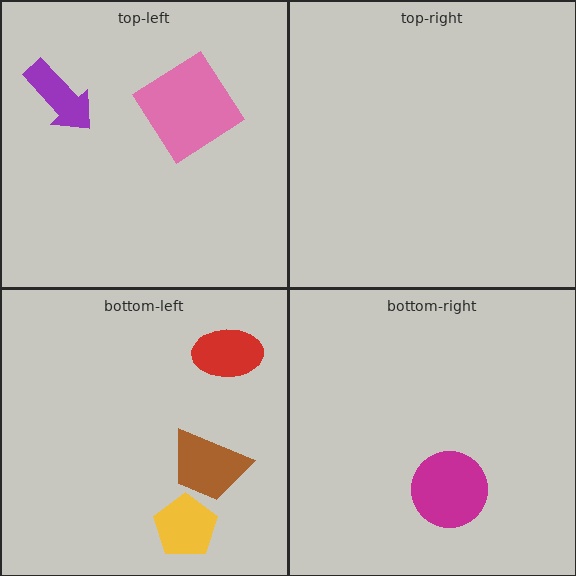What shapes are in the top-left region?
The purple arrow, the pink diamond.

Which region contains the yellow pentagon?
The bottom-left region.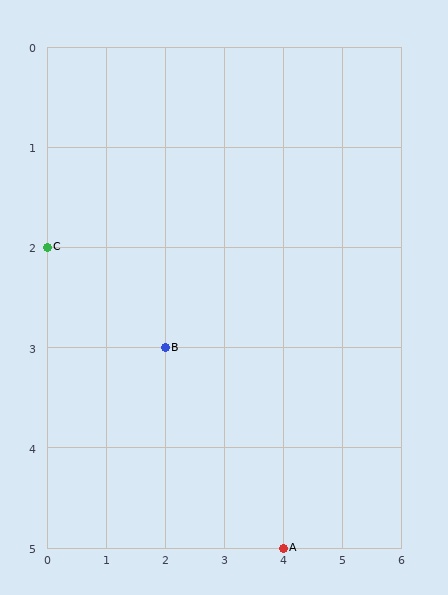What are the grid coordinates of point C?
Point C is at grid coordinates (0, 2).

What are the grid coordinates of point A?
Point A is at grid coordinates (4, 5).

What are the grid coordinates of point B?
Point B is at grid coordinates (2, 3).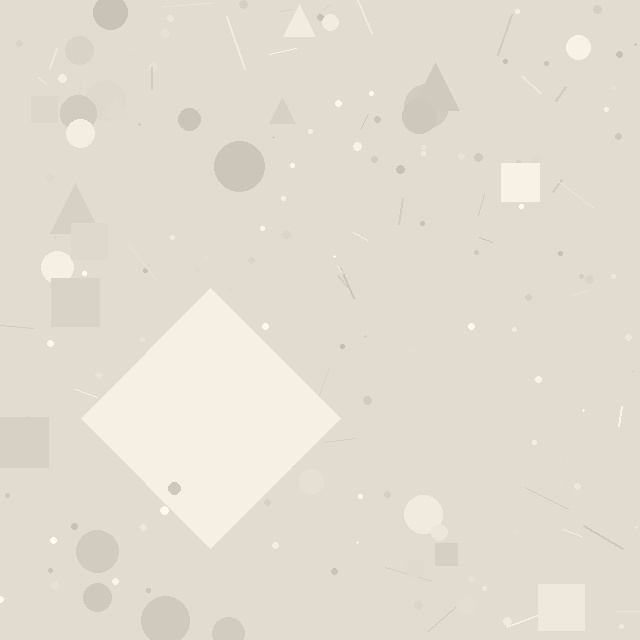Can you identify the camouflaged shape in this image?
The camouflaged shape is a diamond.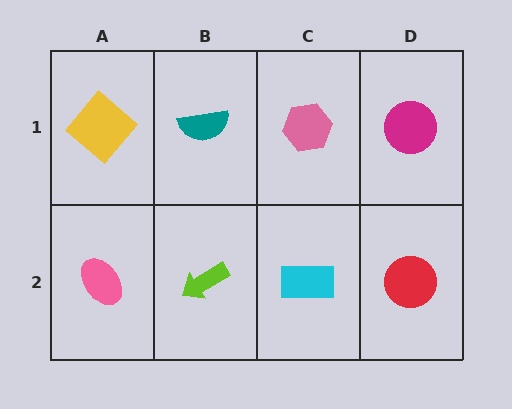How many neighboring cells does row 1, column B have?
3.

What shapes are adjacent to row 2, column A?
A yellow diamond (row 1, column A), a lime arrow (row 2, column B).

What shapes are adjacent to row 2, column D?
A magenta circle (row 1, column D), a cyan rectangle (row 2, column C).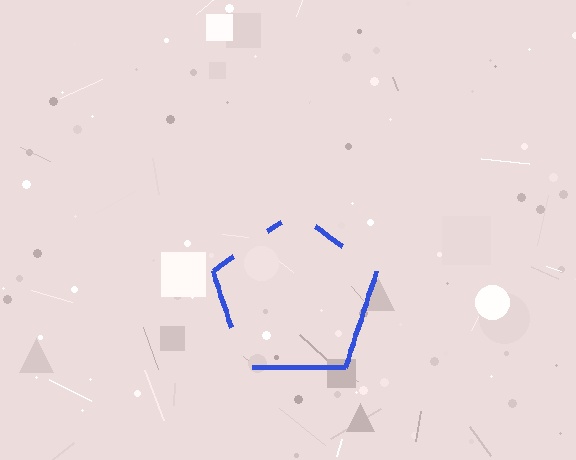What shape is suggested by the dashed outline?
The dashed outline suggests a pentagon.